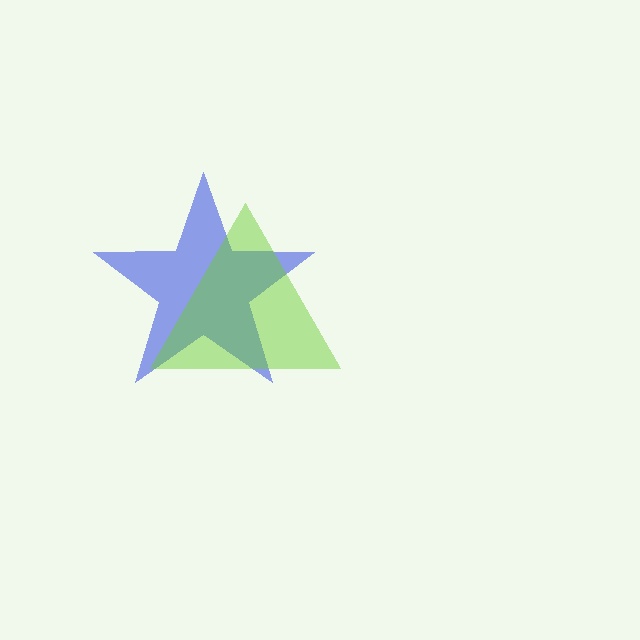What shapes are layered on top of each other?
The layered shapes are: a blue star, a lime triangle.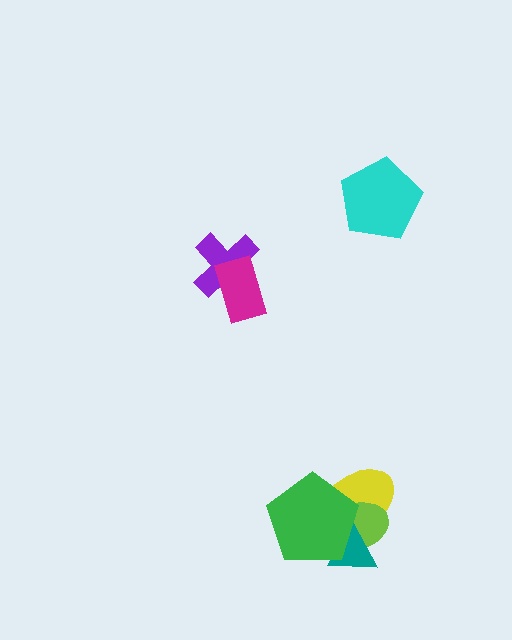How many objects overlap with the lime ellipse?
3 objects overlap with the lime ellipse.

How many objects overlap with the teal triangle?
3 objects overlap with the teal triangle.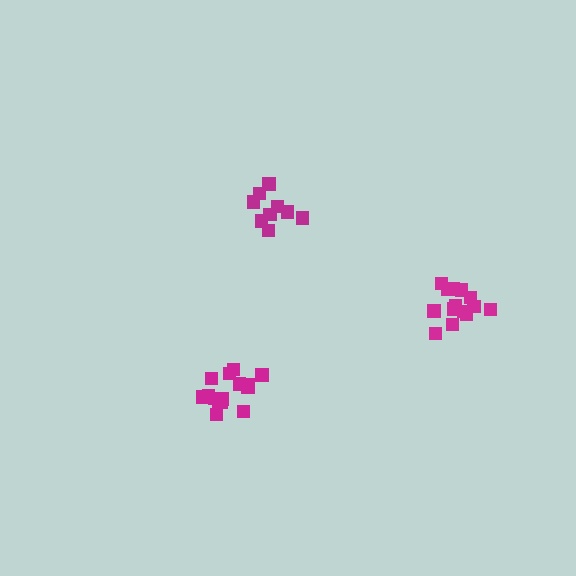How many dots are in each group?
Group 1: 9 dots, Group 2: 14 dots, Group 3: 15 dots (38 total).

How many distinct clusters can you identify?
There are 3 distinct clusters.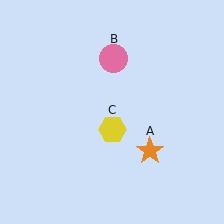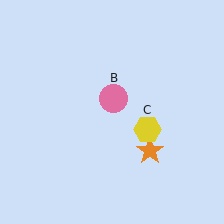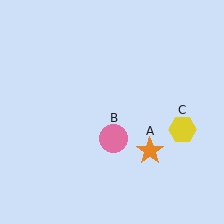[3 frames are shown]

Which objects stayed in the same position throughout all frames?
Orange star (object A) remained stationary.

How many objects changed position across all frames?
2 objects changed position: pink circle (object B), yellow hexagon (object C).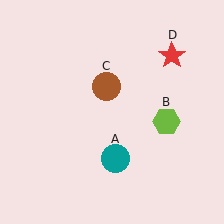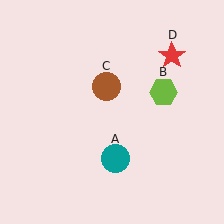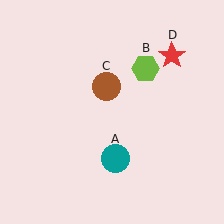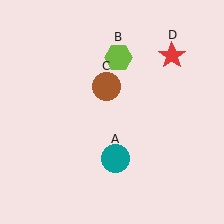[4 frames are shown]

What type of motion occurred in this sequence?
The lime hexagon (object B) rotated counterclockwise around the center of the scene.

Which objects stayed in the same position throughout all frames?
Teal circle (object A) and brown circle (object C) and red star (object D) remained stationary.